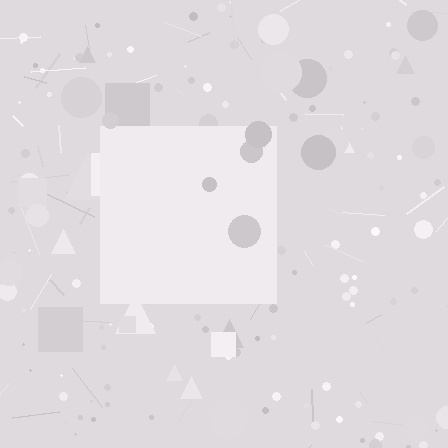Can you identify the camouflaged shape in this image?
The camouflaged shape is a square.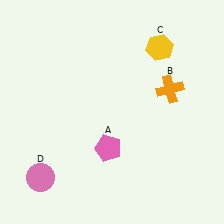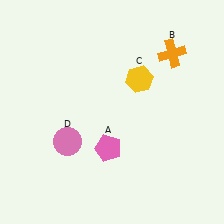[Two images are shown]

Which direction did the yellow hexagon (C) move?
The yellow hexagon (C) moved down.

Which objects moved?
The objects that moved are: the orange cross (B), the yellow hexagon (C), the pink circle (D).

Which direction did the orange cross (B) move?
The orange cross (B) moved up.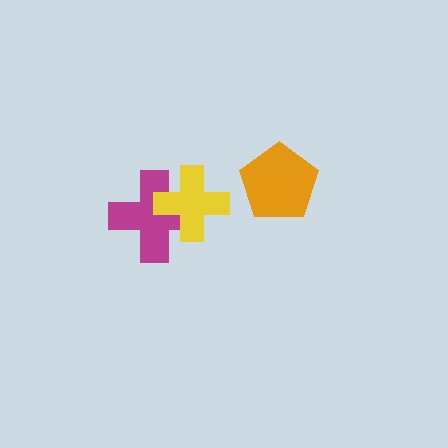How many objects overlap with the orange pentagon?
0 objects overlap with the orange pentagon.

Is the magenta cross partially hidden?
Yes, it is partially covered by another shape.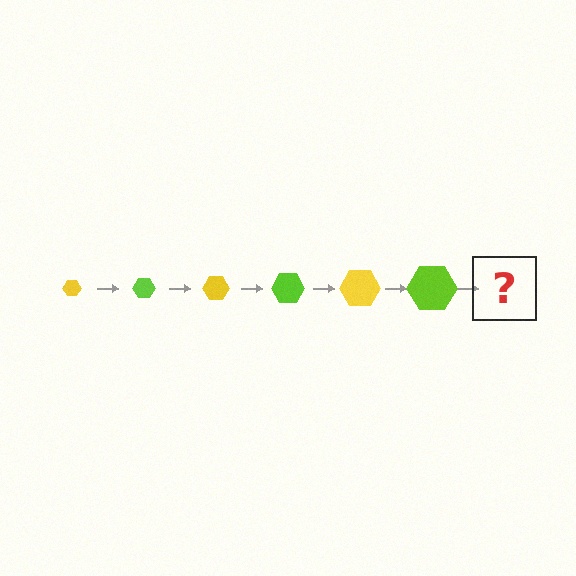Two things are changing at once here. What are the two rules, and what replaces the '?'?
The two rules are that the hexagon grows larger each step and the color cycles through yellow and lime. The '?' should be a yellow hexagon, larger than the previous one.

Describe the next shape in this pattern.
It should be a yellow hexagon, larger than the previous one.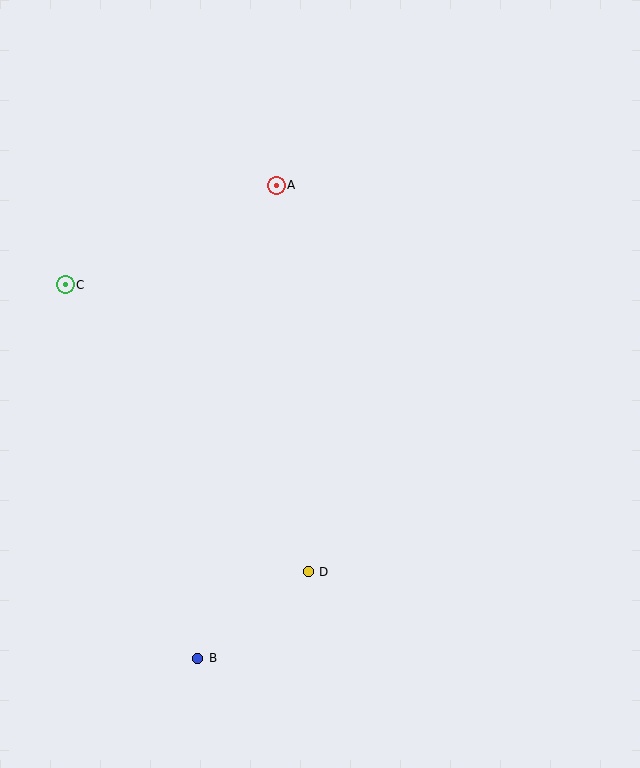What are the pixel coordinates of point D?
Point D is at (308, 572).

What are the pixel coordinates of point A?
Point A is at (276, 185).